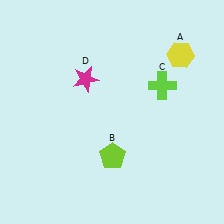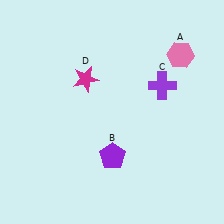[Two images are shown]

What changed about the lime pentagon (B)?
In Image 1, B is lime. In Image 2, it changed to purple.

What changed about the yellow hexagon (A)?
In Image 1, A is yellow. In Image 2, it changed to pink.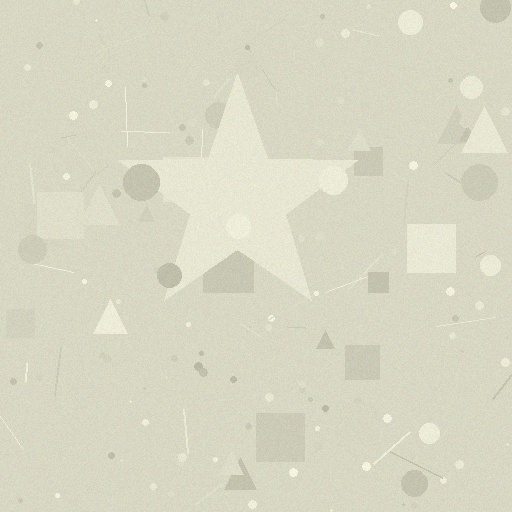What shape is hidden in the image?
A star is hidden in the image.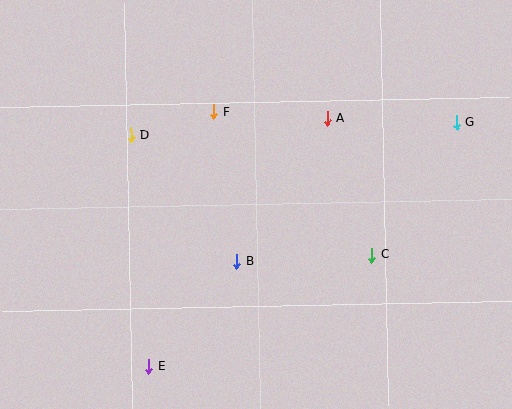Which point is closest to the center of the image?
Point B at (237, 262) is closest to the center.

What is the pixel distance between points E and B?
The distance between E and B is 137 pixels.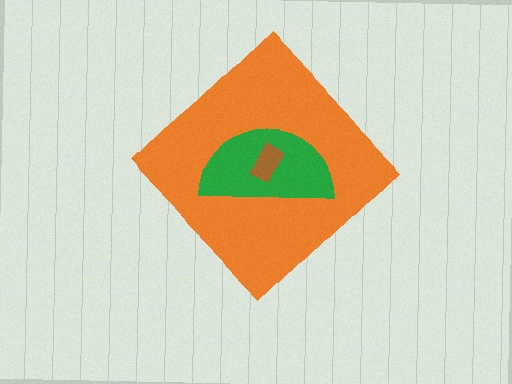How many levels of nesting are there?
3.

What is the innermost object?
The brown rectangle.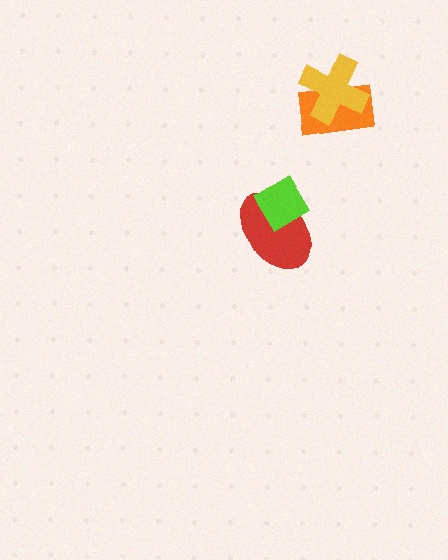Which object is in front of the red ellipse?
The lime diamond is in front of the red ellipse.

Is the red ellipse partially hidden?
Yes, it is partially covered by another shape.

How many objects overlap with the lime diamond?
1 object overlaps with the lime diamond.